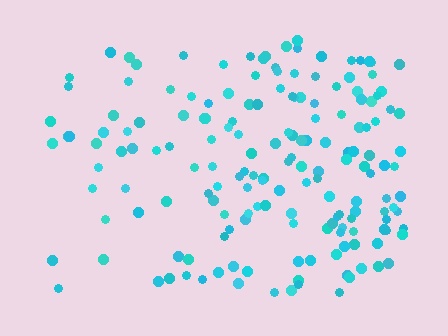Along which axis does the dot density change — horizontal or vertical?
Horizontal.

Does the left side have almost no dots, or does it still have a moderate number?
Still a moderate number, just noticeably fewer than the right.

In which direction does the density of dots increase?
From left to right, with the right side densest.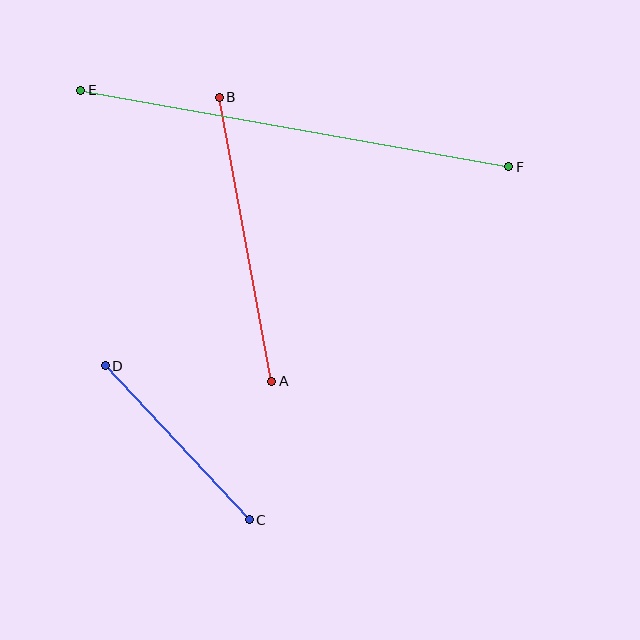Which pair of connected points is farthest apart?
Points E and F are farthest apart.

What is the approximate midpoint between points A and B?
The midpoint is at approximately (245, 240) pixels.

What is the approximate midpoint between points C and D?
The midpoint is at approximately (177, 443) pixels.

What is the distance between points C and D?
The distance is approximately 211 pixels.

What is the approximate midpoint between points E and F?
The midpoint is at approximately (295, 129) pixels.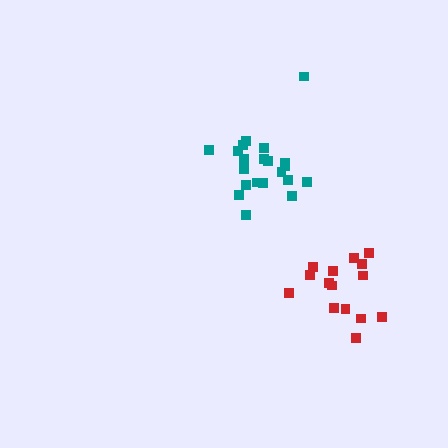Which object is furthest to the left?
The teal cluster is leftmost.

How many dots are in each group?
Group 1: 21 dots, Group 2: 15 dots (36 total).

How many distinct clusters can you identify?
There are 2 distinct clusters.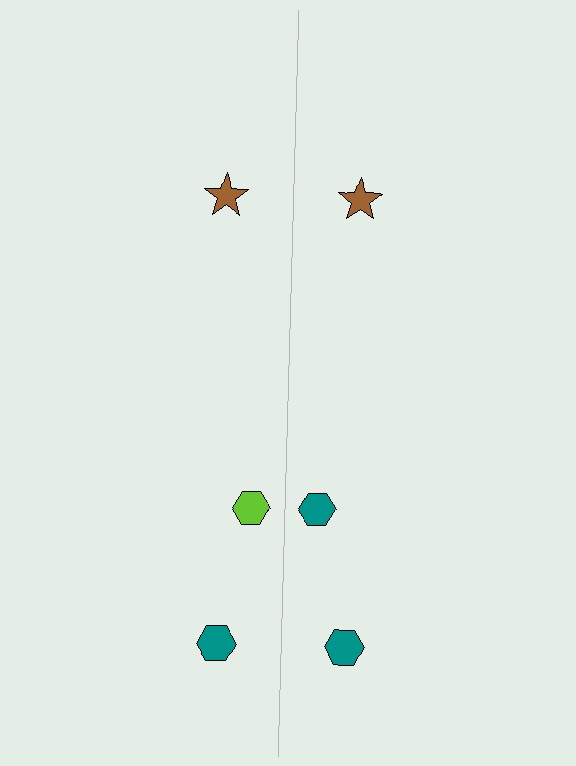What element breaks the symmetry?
The teal hexagon on the right side breaks the symmetry — its mirror counterpart is lime.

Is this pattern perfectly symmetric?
No, the pattern is not perfectly symmetric. The teal hexagon on the right side breaks the symmetry — its mirror counterpart is lime.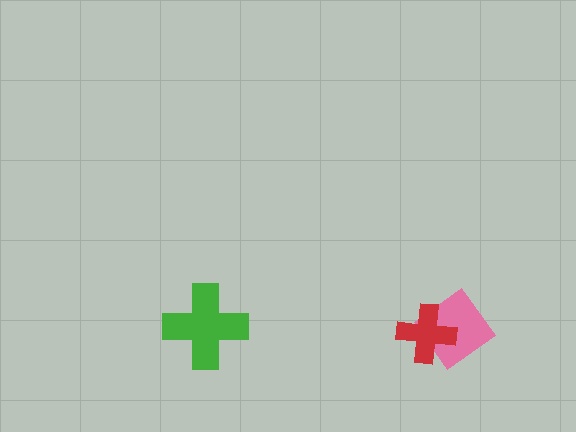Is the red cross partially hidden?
No, no other shape covers it.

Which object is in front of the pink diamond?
The red cross is in front of the pink diamond.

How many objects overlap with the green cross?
0 objects overlap with the green cross.